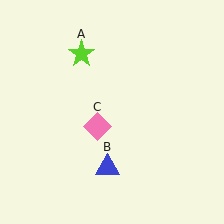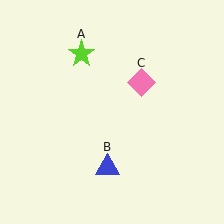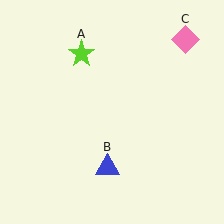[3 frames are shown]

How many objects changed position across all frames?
1 object changed position: pink diamond (object C).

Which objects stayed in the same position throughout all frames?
Lime star (object A) and blue triangle (object B) remained stationary.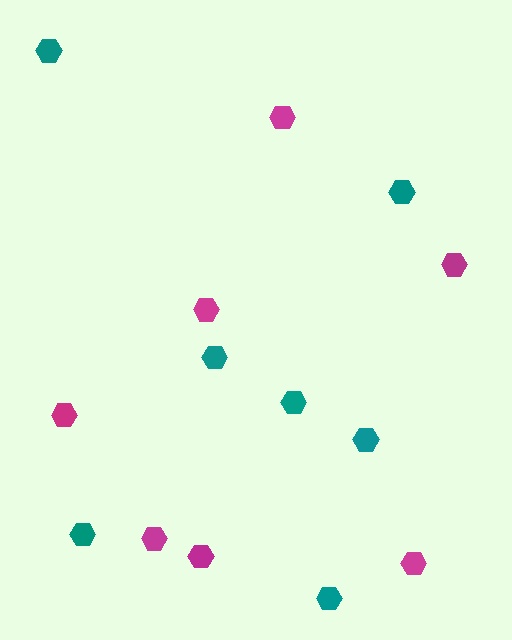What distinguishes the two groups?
There are 2 groups: one group of teal hexagons (7) and one group of magenta hexagons (7).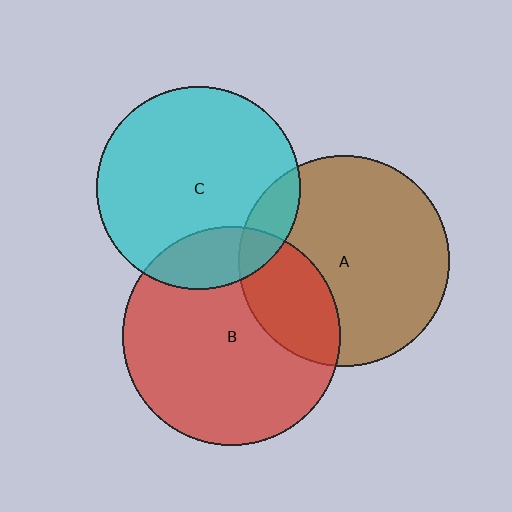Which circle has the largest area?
Circle B (red).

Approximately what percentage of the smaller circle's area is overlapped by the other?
Approximately 25%.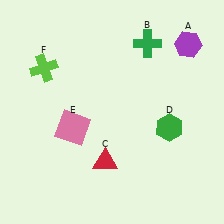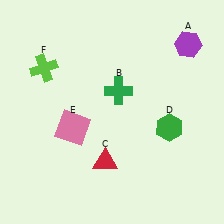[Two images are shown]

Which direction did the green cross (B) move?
The green cross (B) moved down.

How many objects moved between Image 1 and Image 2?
1 object moved between the two images.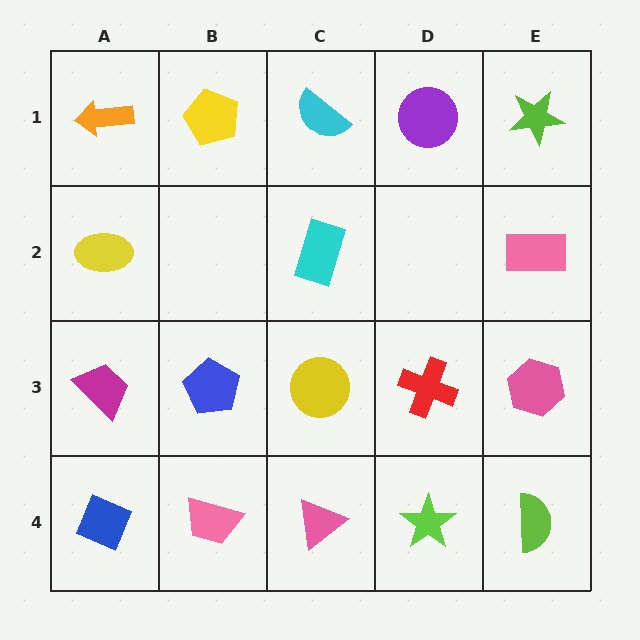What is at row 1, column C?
A cyan semicircle.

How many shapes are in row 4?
5 shapes.